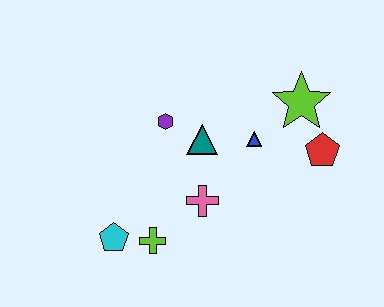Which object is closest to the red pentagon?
The lime star is closest to the red pentagon.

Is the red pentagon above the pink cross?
Yes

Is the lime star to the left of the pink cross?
No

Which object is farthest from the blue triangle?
The cyan pentagon is farthest from the blue triangle.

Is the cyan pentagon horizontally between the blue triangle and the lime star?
No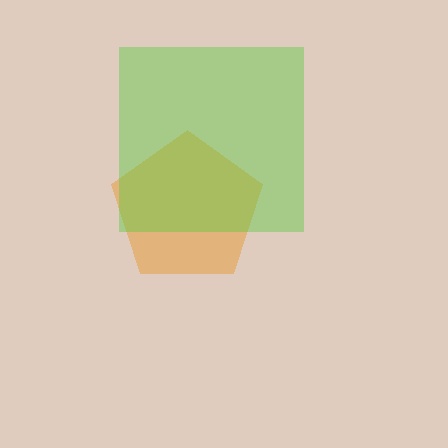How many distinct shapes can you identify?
There are 2 distinct shapes: an orange pentagon, a lime square.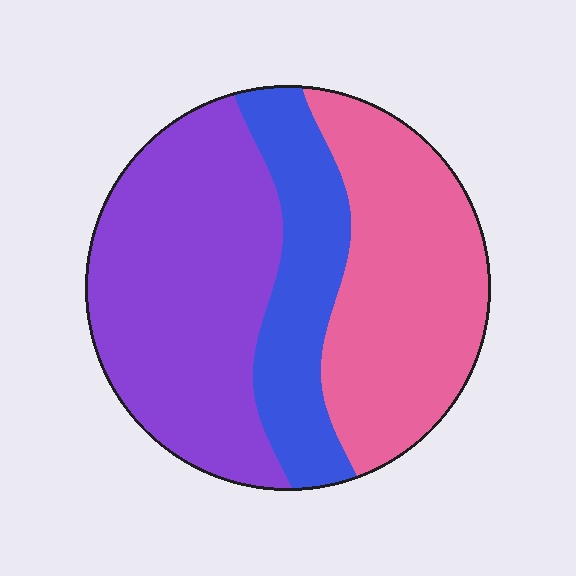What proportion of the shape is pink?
Pink covers roughly 35% of the shape.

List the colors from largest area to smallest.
From largest to smallest: purple, pink, blue.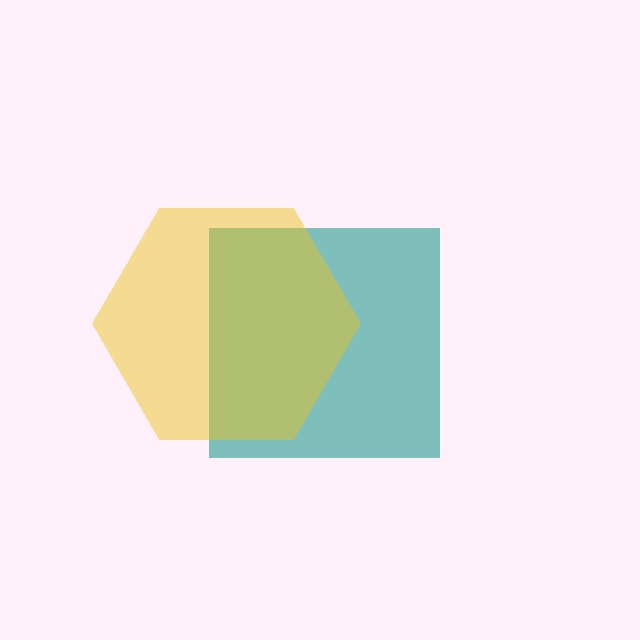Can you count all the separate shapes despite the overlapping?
Yes, there are 2 separate shapes.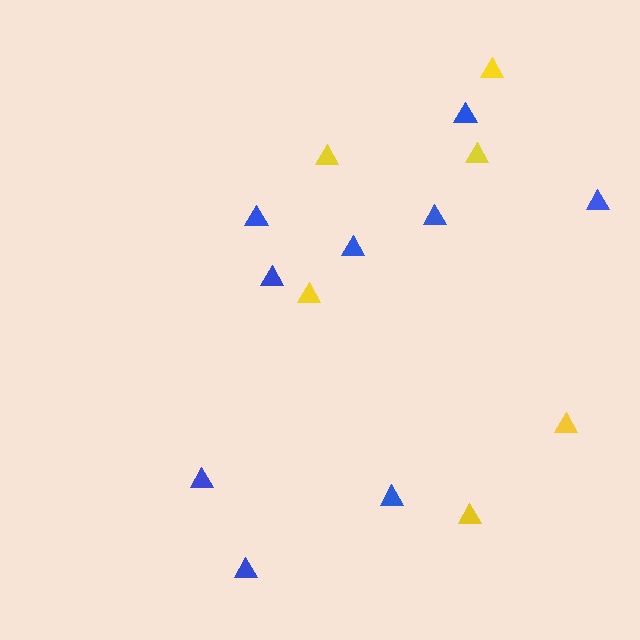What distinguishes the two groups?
There are 2 groups: one group of yellow triangles (6) and one group of blue triangles (9).